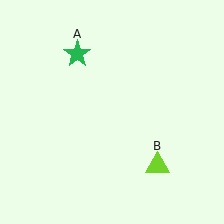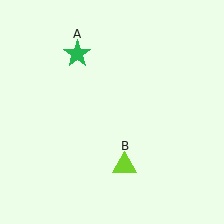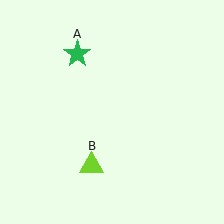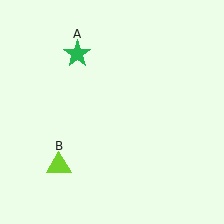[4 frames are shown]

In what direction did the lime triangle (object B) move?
The lime triangle (object B) moved left.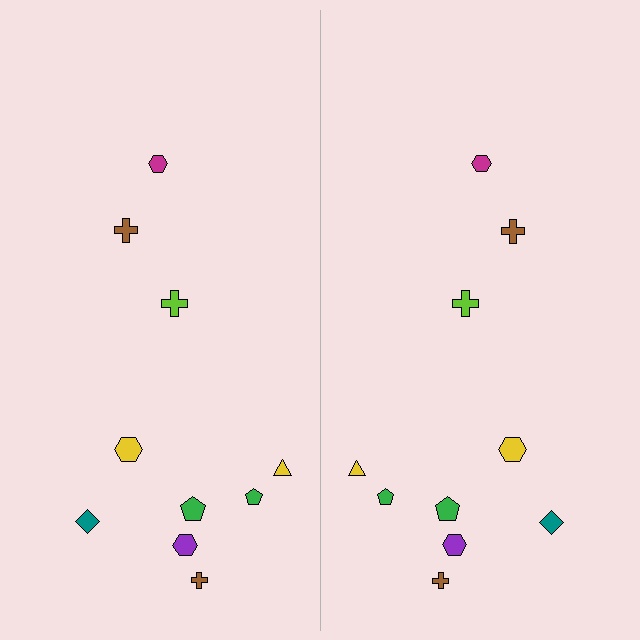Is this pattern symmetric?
Yes, this pattern has bilateral (reflection) symmetry.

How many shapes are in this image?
There are 20 shapes in this image.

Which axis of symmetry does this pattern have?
The pattern has a vertical axis of symmetry running through the center of the image.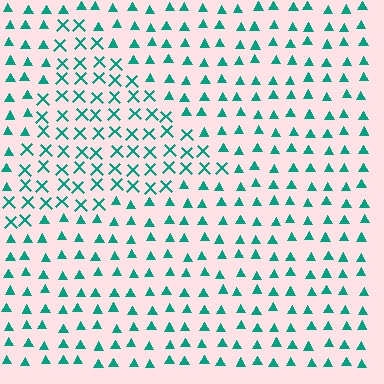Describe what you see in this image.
The image is filled with small teal elements arranged in a uniform grid. A triangle-shaped region contains X marks, while the surrounding area contains triangles. The boundary is defined purely by the change in element shape.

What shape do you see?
I see a triangle.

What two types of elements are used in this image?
The image uses X marks inside the triangle region and triangles outside it.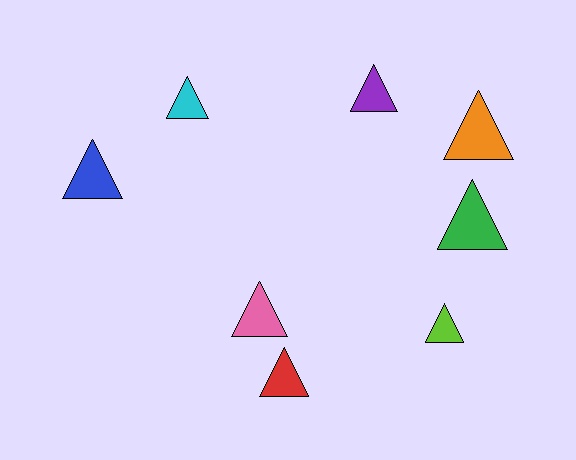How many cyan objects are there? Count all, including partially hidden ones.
There is 1 cyan object.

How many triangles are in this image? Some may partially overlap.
There are 8 triangles.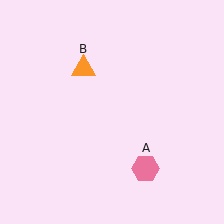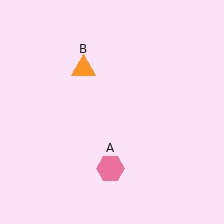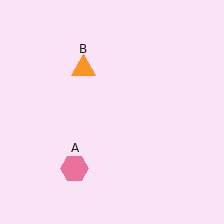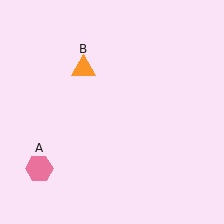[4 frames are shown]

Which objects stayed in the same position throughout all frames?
Orange triangle (object B) remained stationary.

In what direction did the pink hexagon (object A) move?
The pink hexagon (object A) moved left.